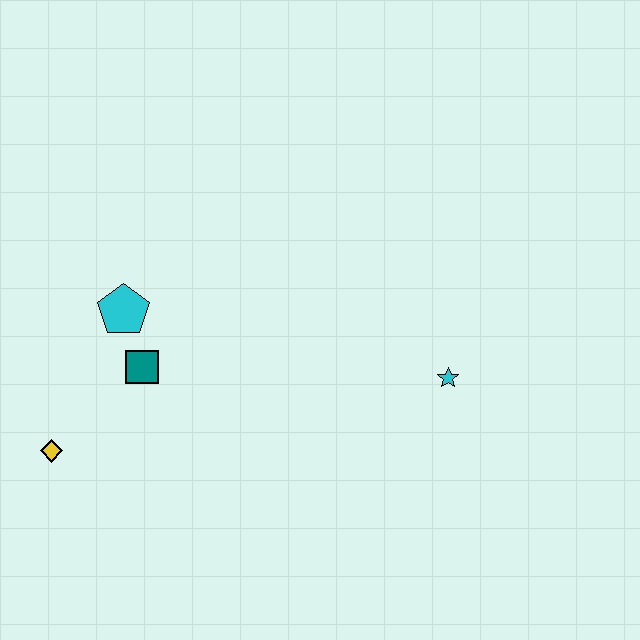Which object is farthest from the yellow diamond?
The cyan star is farthest from the yellow diamond.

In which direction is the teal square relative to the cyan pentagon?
The teal square is below the cyan pentagon.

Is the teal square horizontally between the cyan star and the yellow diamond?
Yes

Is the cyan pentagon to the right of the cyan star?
No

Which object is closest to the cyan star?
The teal square is closest to the cyan star.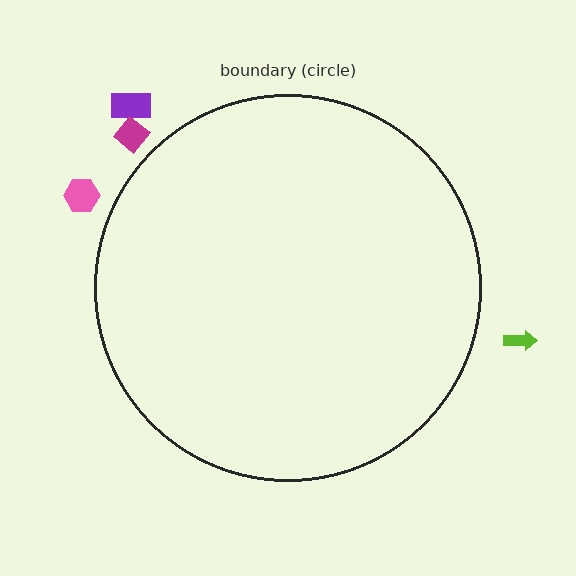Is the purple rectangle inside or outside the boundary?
Outside.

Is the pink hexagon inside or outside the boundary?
Outside.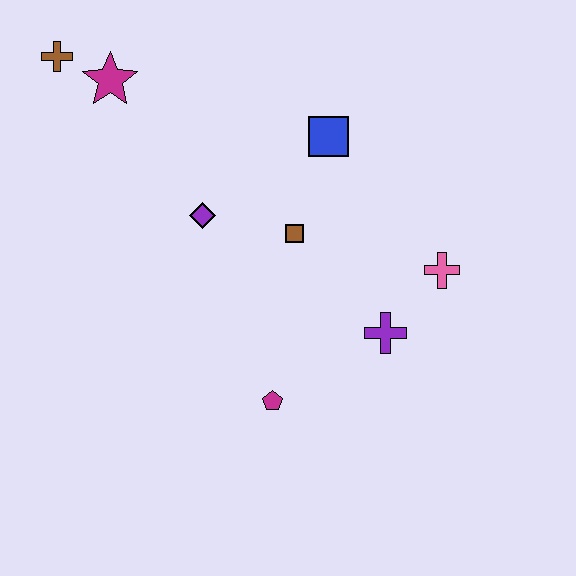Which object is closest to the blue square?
The brown square is closest to the blue square.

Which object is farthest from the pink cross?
The brown cross is farthest from the pink cross.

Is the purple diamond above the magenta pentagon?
Yes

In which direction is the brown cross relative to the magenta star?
The brown cross is to the left of the magenta star.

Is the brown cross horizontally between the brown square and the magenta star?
No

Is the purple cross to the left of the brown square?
No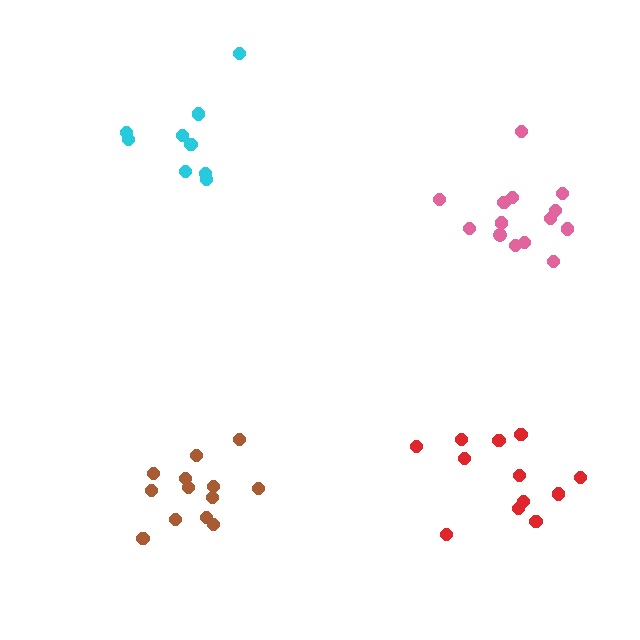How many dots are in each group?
Group 1: 9 dots, Group 2: 14 dots, Group 3: 13 dots, Group 4: 12 dots (48 total).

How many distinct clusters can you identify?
There are 4 distinct clusters.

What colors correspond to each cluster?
The clusters are colored: cyan, pink, brown, red.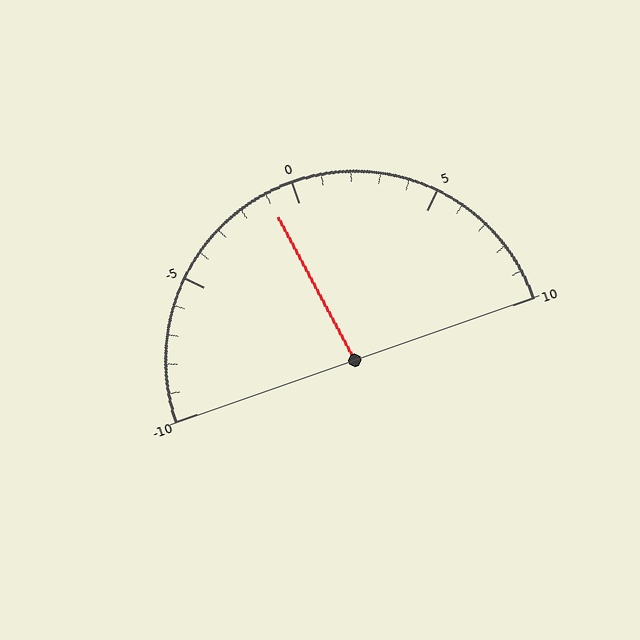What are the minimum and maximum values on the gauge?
The gauge ranges from -10 to 10.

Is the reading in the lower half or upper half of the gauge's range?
The reading is in the lower half of the range (-10 to 10).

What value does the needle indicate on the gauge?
The needle indicates approximately -1.